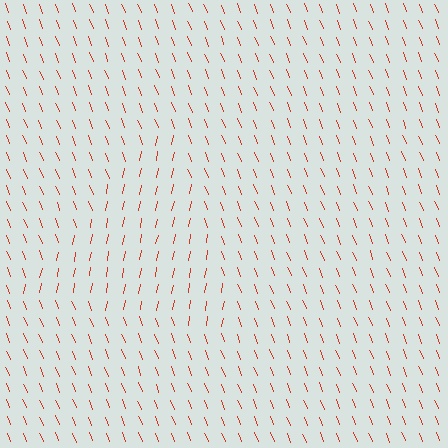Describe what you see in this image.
The image is filled with small red line segments. A triangle region in the image has lines oriented differently from the surrounding lines, creating a visible texture boundary.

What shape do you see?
I see a triangle.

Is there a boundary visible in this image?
Yes, there is a texture boundary formed by a change in line orientation.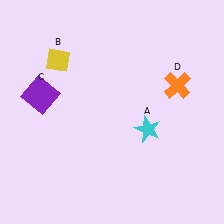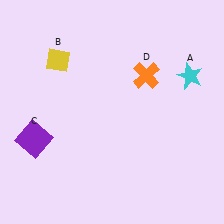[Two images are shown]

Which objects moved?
The objects that moved are: the cyan star (A), the purple square (C), the orange cross (D).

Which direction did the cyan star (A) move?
The cyan star (A) moved up.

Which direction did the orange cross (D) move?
The orange cross (D) moved left.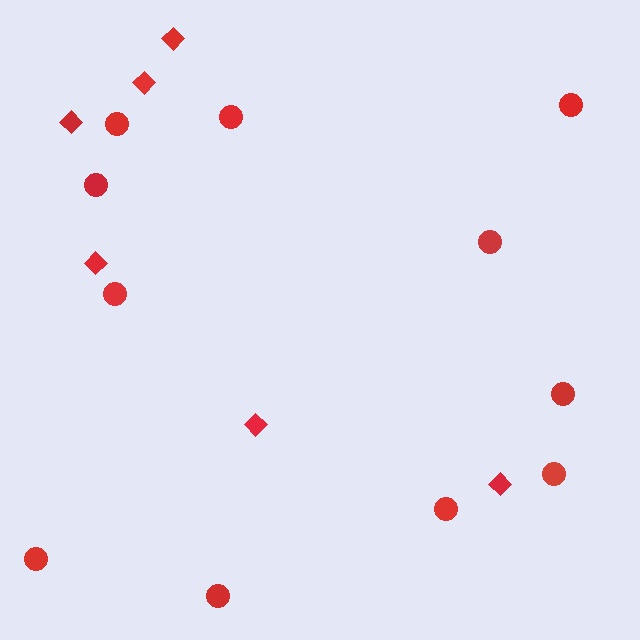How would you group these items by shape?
There are 2 groups: one group of diamonds (6) and one group of circles (11).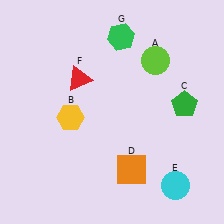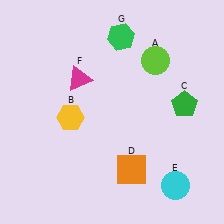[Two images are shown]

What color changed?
The triangle (F) changed from red in Image 1 to magenta in Image 2.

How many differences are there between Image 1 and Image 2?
There is 1 difference between the two images.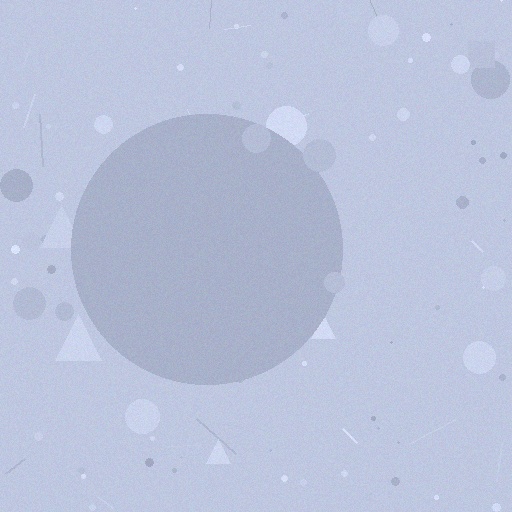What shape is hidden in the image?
A circle is hidden in the image.